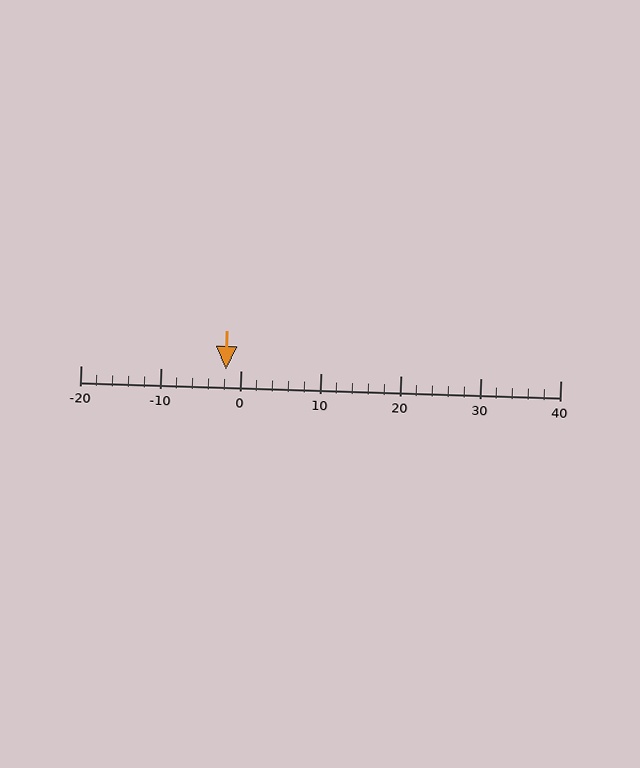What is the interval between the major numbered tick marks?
The major tick marks are spaced 10 units apart.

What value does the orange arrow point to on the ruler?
The orange arrow points to approximately -2.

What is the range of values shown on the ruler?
The ruler shows values from -20 to 40.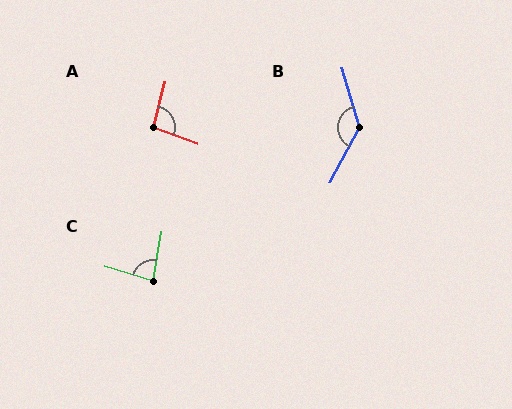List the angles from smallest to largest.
C (82°), A (96°), B (136°).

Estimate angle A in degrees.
Approximately 96 degrees.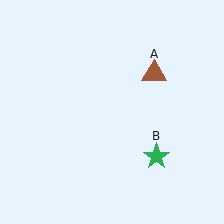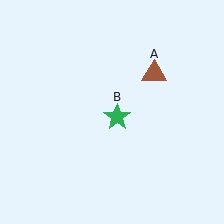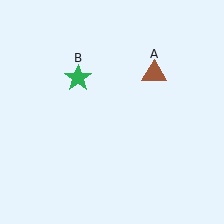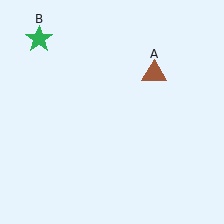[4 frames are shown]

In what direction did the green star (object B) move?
The green star (object B) moved up and to the left.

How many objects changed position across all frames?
1 object changed position: green star (object B).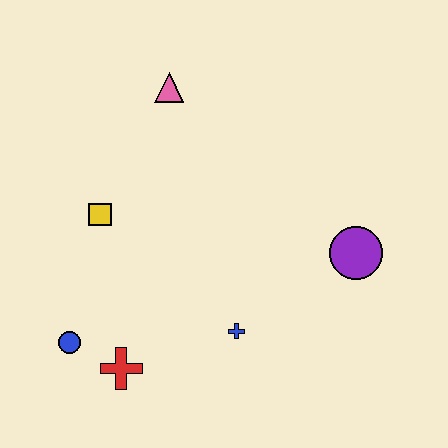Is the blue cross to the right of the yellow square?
Yes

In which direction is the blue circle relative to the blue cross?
The blue circle is to the left of the blue cross.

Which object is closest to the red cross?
The blue circle is closest to the red cross.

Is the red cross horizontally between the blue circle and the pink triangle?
Yes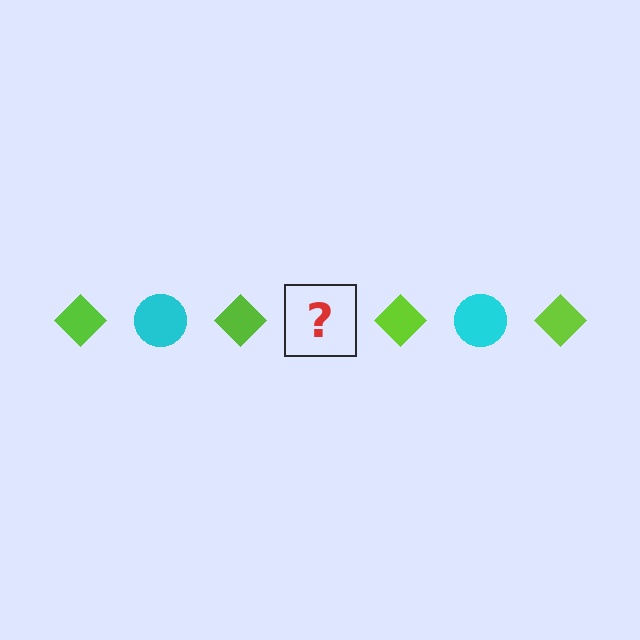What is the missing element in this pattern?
The missing element is a cyan circle.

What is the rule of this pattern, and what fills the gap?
The rule is that the pattern alternates between lime diamond and cyan circle. The gap should be filled with a cyan circle.